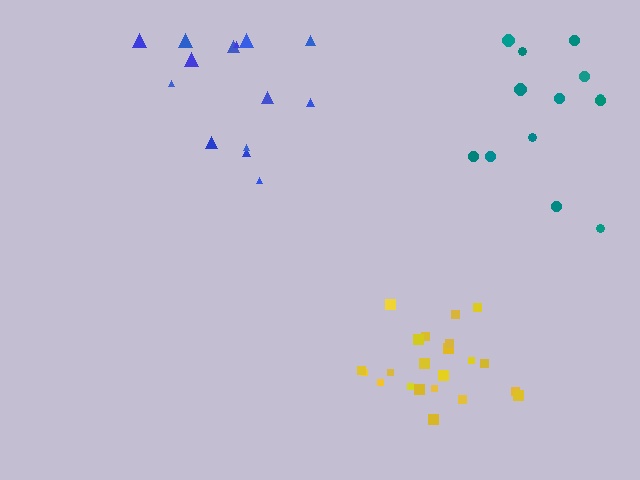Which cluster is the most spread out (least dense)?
Teal.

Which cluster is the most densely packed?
Yellow.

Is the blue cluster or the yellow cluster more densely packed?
Yellow.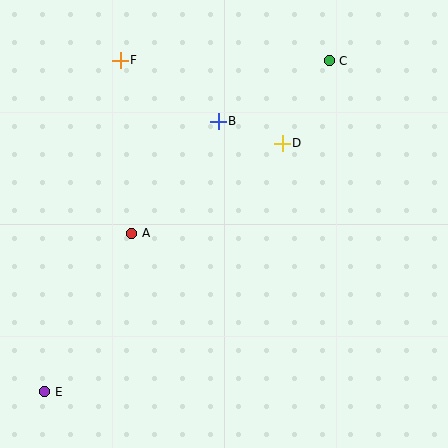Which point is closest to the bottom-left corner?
Point E is closest to the bottom-left corner.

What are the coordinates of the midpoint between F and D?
The midpoint between F and D is at (201, 102).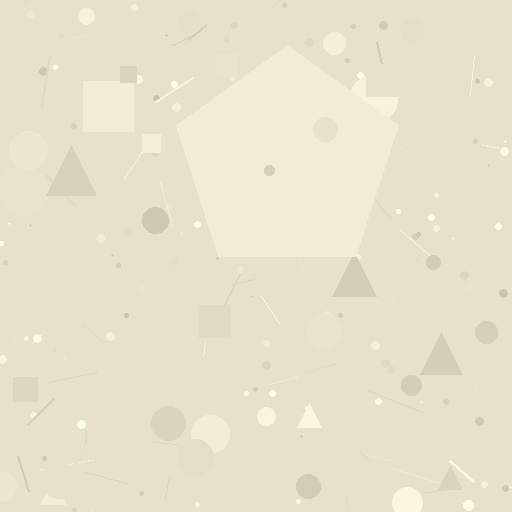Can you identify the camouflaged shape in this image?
The camouflaged shape is a pentagon.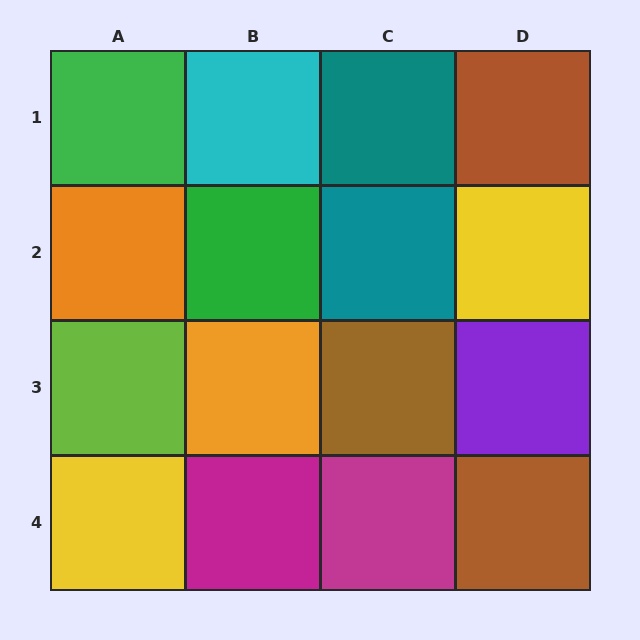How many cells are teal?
2 cells are teal.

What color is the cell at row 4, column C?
Magenta.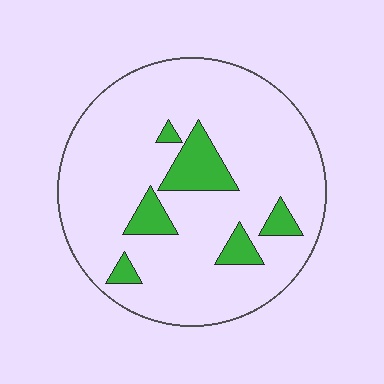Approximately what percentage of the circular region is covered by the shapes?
Approximately 15%.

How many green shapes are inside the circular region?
6.